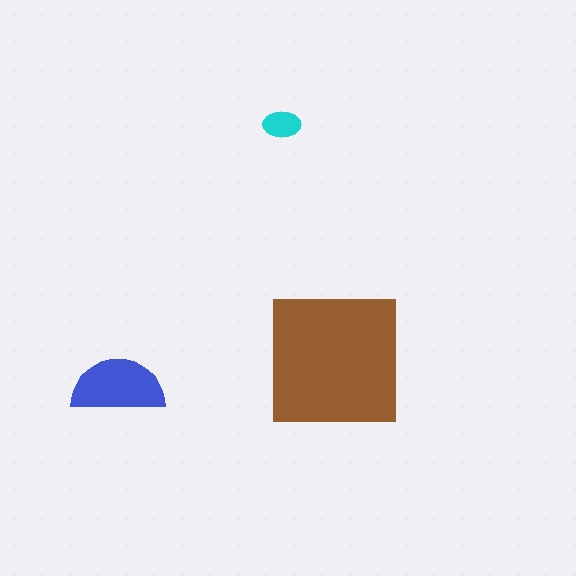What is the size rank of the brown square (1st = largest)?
1st.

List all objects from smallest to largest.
The cyan ellipse, the blue semicircle, the brown square.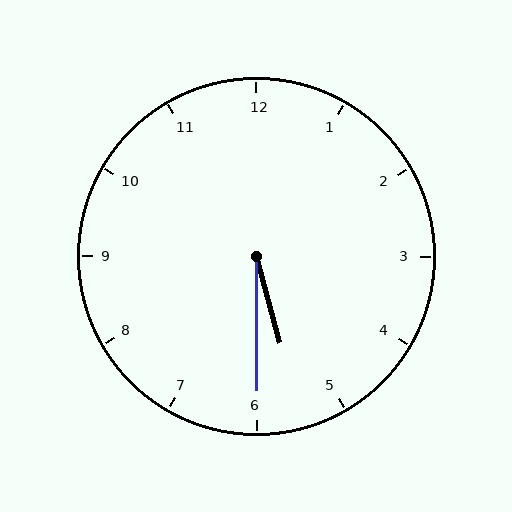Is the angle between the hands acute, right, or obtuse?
It is acute.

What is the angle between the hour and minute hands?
Approximately 15 degrees.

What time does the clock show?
5:30.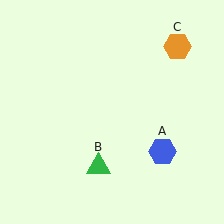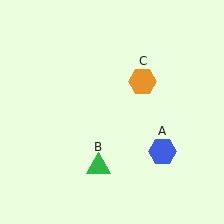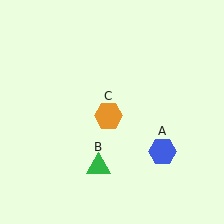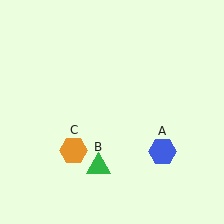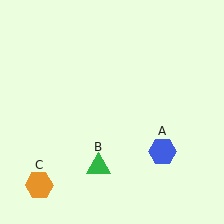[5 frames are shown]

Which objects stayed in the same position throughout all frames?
Blue hexagon (object A) and green triangle (object B) remained stationary.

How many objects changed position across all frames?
1 object changed position: orange hexagon (object C).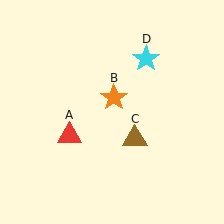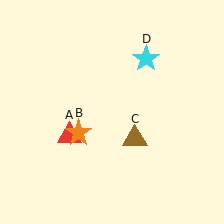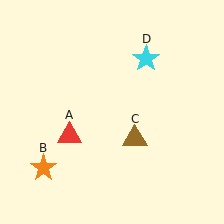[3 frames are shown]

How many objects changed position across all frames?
1 object changed position: orange star (object B).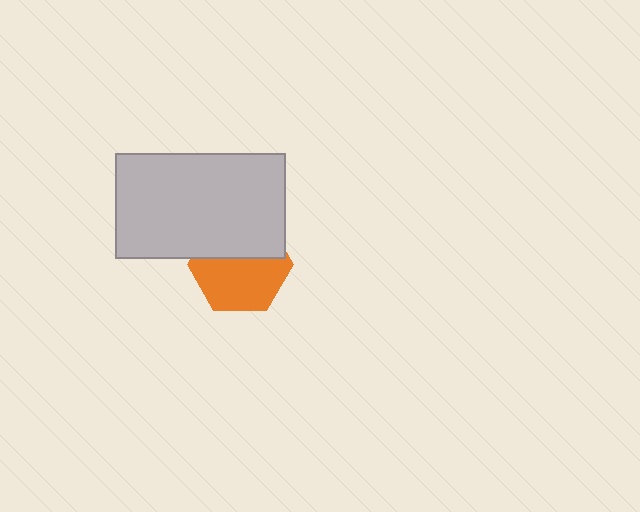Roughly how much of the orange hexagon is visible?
About half of it is visible (roughly 57%).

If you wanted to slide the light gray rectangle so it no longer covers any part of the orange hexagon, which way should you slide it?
Slide it up — that is the most direct way to separate the two shapes.